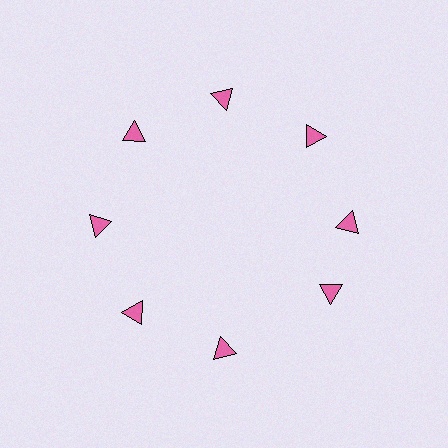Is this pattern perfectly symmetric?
No. The 8 pink triangles are arranged in a ring, but one element near the 4 o'clock position is rotated out of alignment along the ring, breaking the 8-fold rotational symmetry.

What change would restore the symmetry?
The symmetry would be restored by rotating it back into even spacing with its neighbors so that all 8 triangles sit at equal angles and equal distance from the center.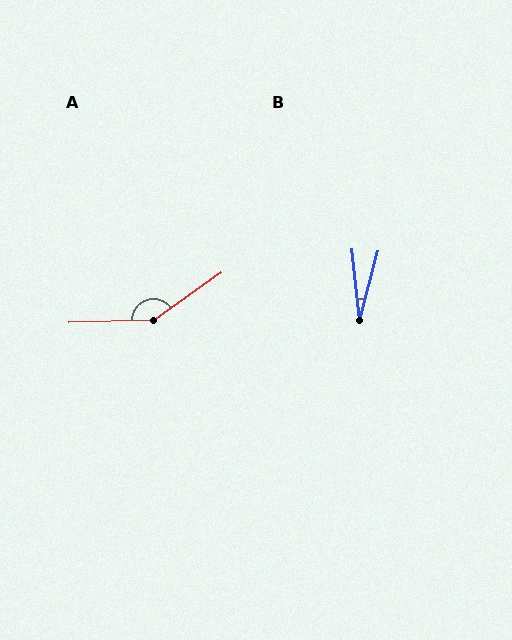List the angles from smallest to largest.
B (21°), A (147°).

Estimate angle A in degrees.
Approximately 147 degrees.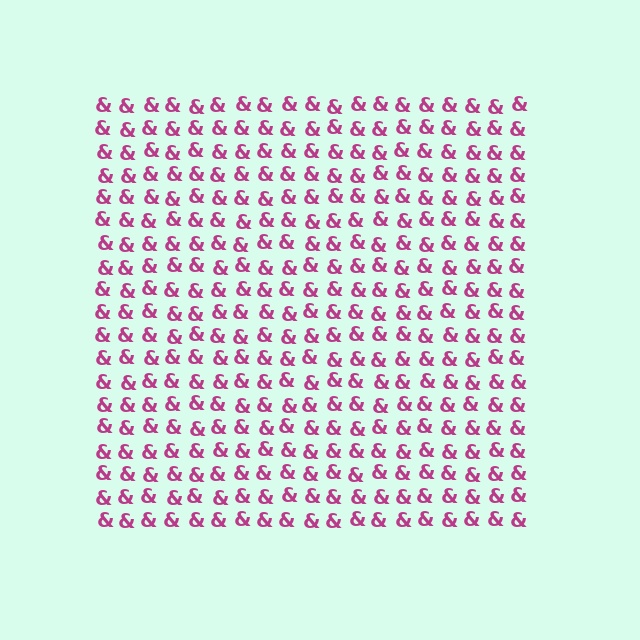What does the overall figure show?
The overall figure shows a square.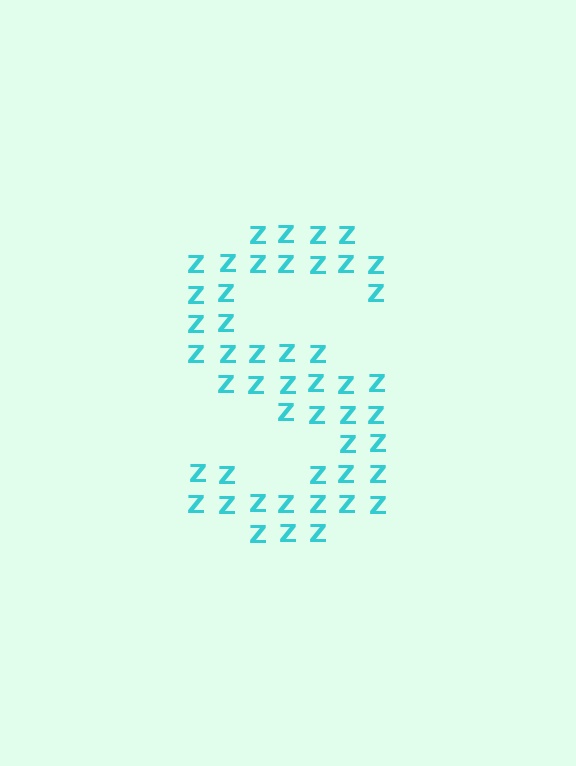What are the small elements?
The small elements are letter Z's.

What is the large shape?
The large shape is the letter S.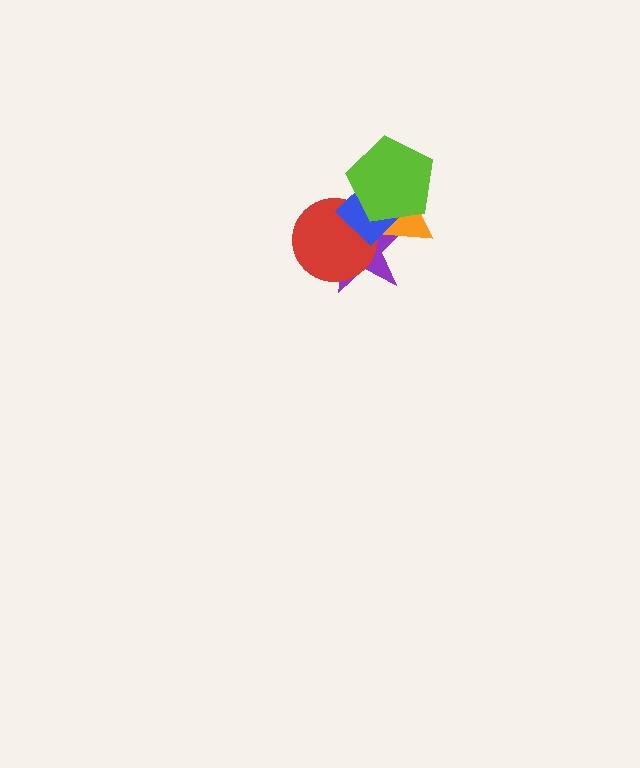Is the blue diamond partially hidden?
Yes, it is partially covered by another shape.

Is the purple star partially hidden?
Yes, it is partially covered by another shape.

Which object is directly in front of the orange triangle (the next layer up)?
The red circle is directly in front of the orange triangle.